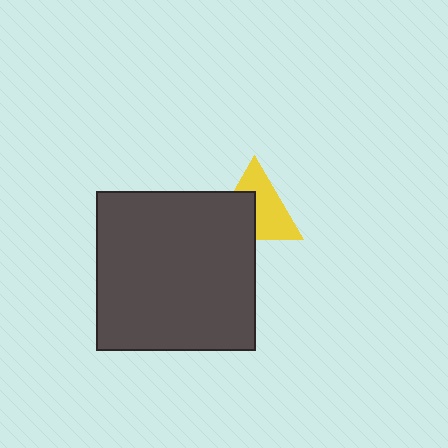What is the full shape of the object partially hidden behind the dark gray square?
The partially hidden object is a yellow triangle.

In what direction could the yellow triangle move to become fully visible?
The yellow triangle could move toward the upper-right. That would shift it out from behind the dark gray square entirely.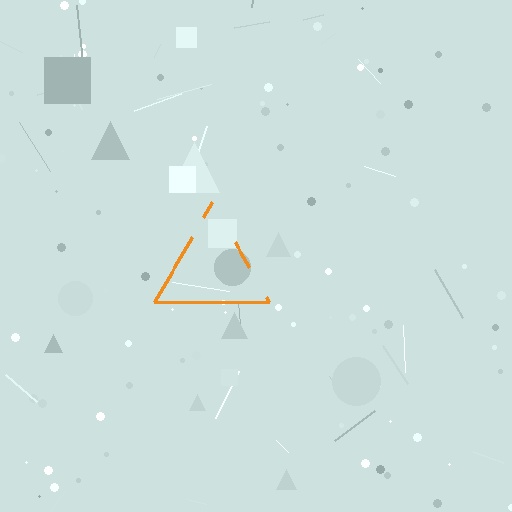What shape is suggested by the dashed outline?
The dashed outline suggests a triangle.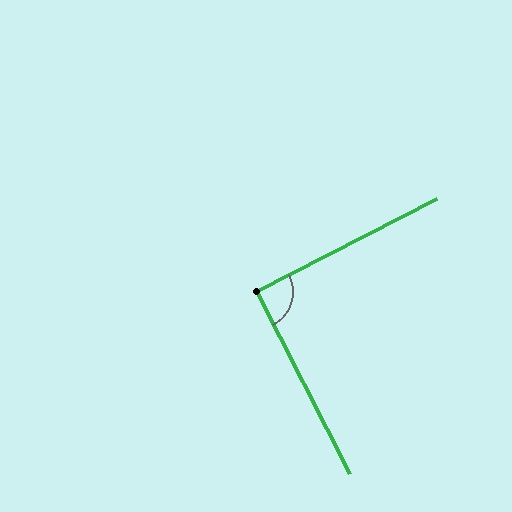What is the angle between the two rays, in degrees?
Approximately 90 degrees.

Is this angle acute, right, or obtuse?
It is approximately a right angle.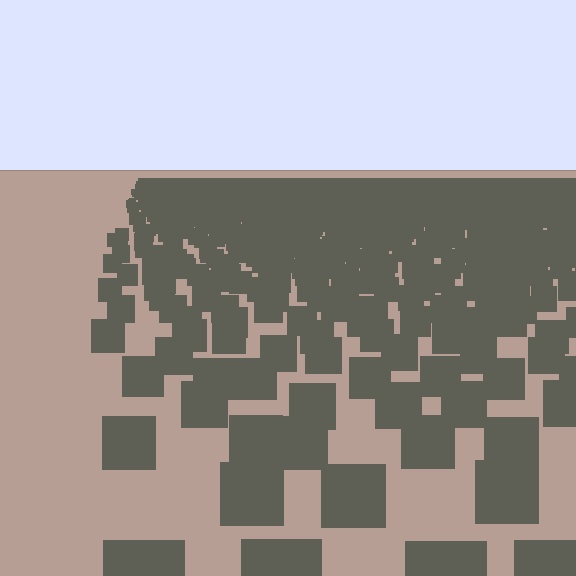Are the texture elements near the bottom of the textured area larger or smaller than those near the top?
Larger. Near the bottom, elements are closer to the viewer and appear at a bigger on-screen size.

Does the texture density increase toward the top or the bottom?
Density increases toward the top.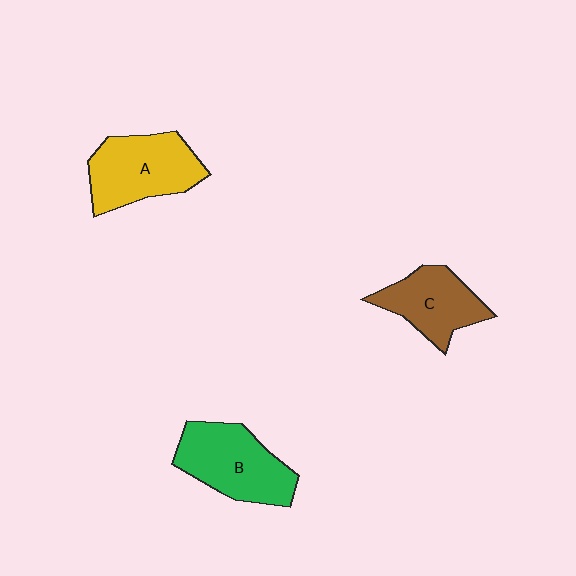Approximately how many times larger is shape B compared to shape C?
Approximately 1.3 times.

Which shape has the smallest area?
Shape C (brown).